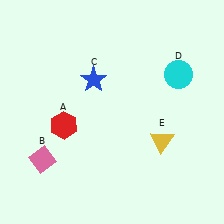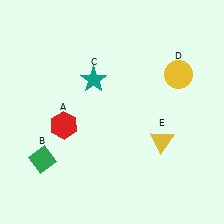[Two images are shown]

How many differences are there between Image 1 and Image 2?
There are 3 differences between the two images.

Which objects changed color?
B changed from pink to green. C changed from blue to teal. D changed from cyan to yellow.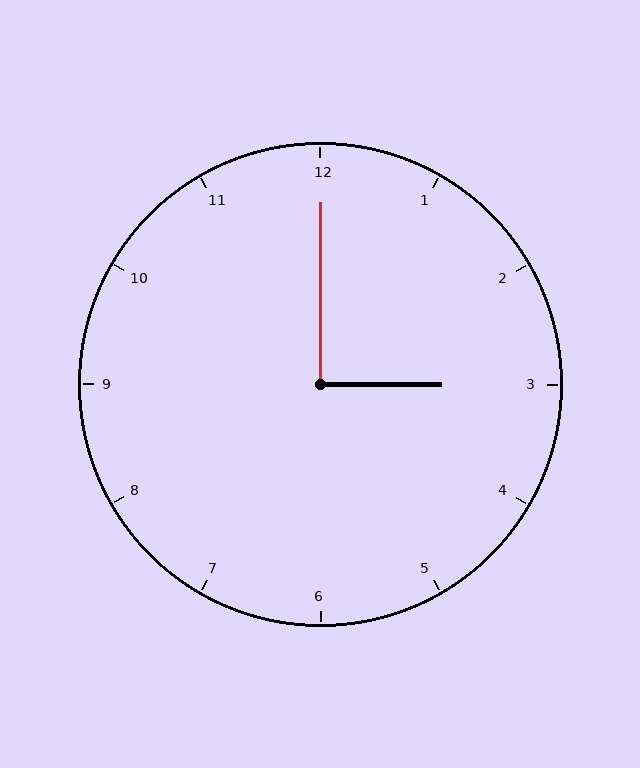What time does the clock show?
3:00.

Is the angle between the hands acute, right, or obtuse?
It is right.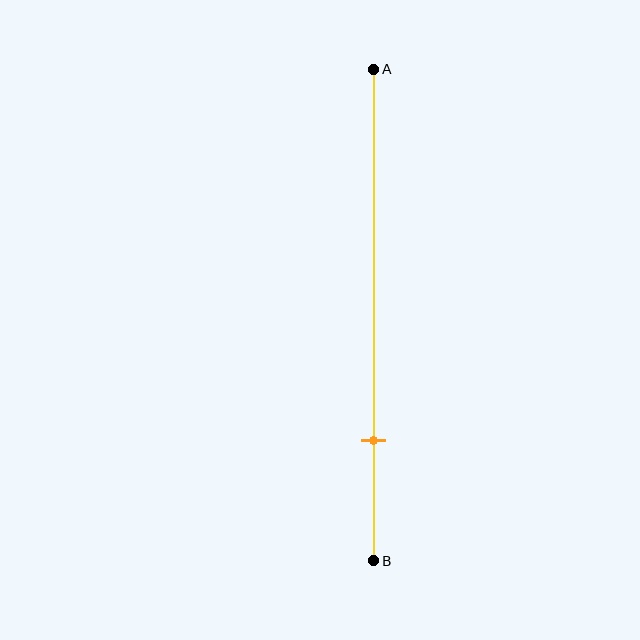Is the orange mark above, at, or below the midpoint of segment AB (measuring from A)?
The orange mark is below the midpoint of segment AB.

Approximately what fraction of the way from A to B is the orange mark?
The orange mark is approximately 75% of the way from A to B.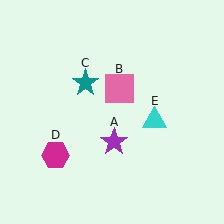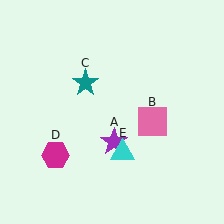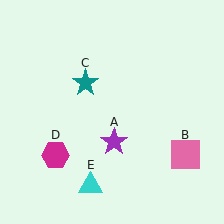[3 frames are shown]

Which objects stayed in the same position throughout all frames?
Purple star (object A) and teal star (object C) and magenta hexagon (object D) remained stationary.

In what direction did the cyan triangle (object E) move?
The cyan triangle (object E) moved down and to the left.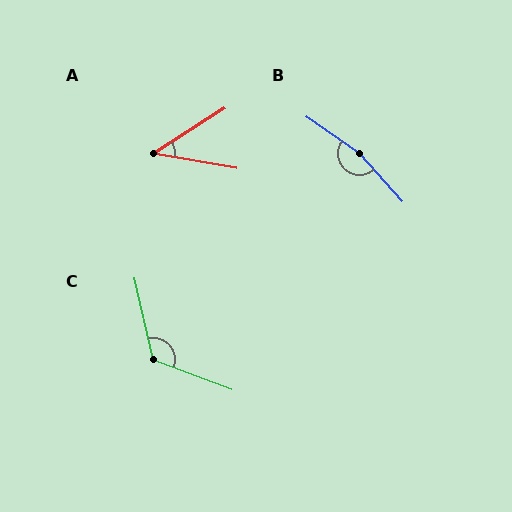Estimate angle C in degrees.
Approximately 124 degrees.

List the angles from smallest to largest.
A (42°), C (124°), B (167°).